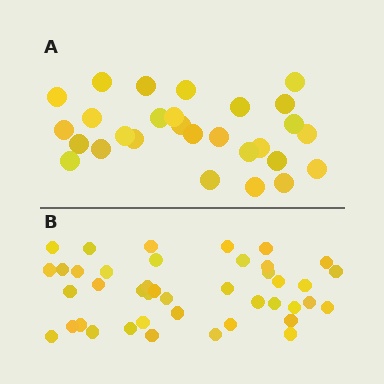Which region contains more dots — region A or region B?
Region B (the bottom region) has more dots.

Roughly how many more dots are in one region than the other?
Region B has approximately 15 more dots than region A.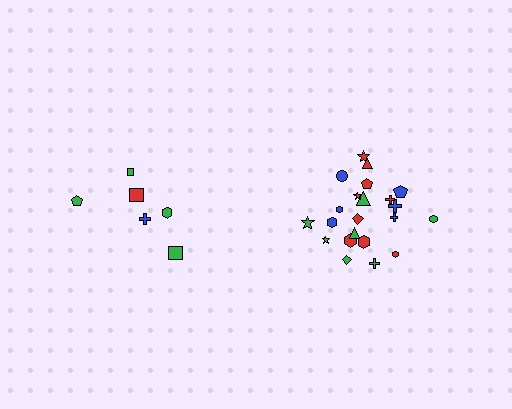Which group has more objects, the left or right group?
The right group.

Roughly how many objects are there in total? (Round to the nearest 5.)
Roughly 30 objects in total.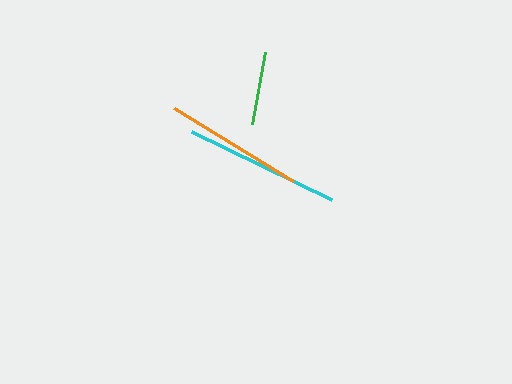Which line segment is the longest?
The cyan line is the longest at approximately 155 pixels.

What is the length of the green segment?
The green segment is approximately 74 pixels long.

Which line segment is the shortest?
The green line is the shortest at approximately 74 pixels.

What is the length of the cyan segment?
The cyan segment is approximately 155 pixels long.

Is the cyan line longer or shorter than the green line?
The cyan line is longer than the green line.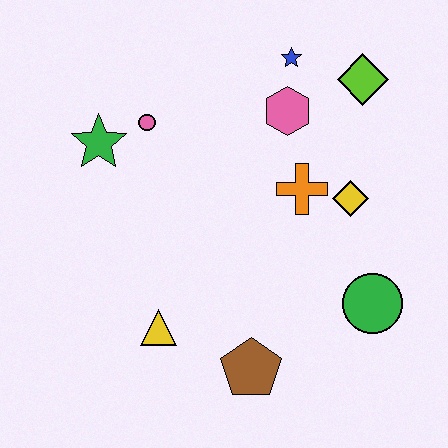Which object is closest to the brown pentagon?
The yellow triangle is closest to the brown pentagon.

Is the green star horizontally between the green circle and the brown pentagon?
No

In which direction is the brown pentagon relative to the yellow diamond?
The brown pentagon is below the yellow diamond.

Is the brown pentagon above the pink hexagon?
No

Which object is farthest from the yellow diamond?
The green star is farthest from the yellow diamond.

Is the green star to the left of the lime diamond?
Yes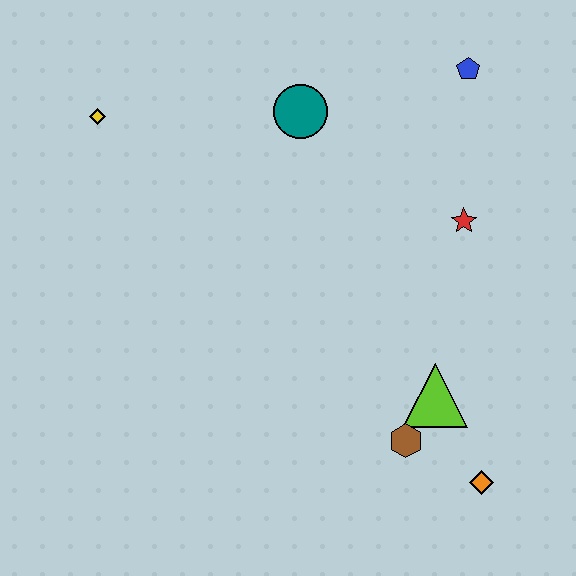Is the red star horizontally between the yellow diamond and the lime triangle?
No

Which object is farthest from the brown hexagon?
The yellow diamond is farthest from the brown hexagon.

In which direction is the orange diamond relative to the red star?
The orange diamond is below the red star.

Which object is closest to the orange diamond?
The brown hexagon is closest to the orange diamond.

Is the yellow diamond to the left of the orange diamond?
Yes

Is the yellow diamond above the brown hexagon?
Yes